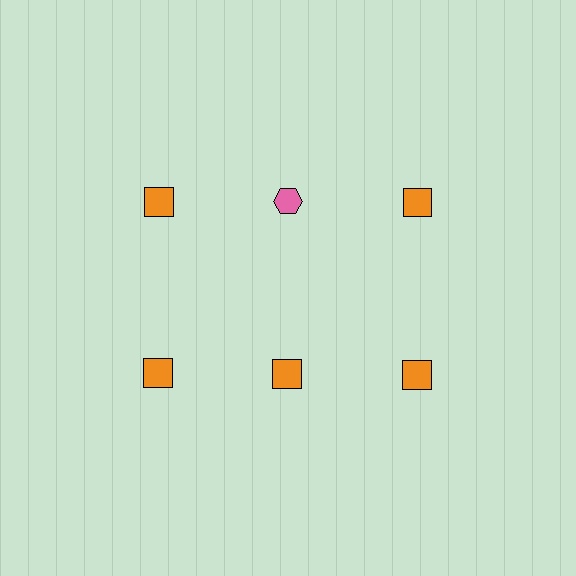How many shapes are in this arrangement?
There are 6 shapes arranged in a grid pattern.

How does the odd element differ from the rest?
It differs in both color (pink instead of orange) and shape (hexagon instead of square).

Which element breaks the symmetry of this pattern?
The pink hexagon in the top row, second from left column breaks the symmetry. All other shapes are orange squares.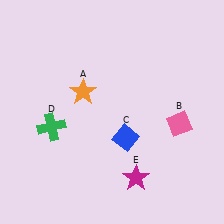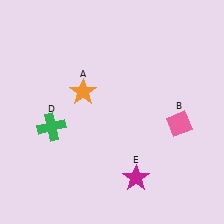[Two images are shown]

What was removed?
The blue diamond (C) was removed in Image 2.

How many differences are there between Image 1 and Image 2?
There is 1 difference between the two images.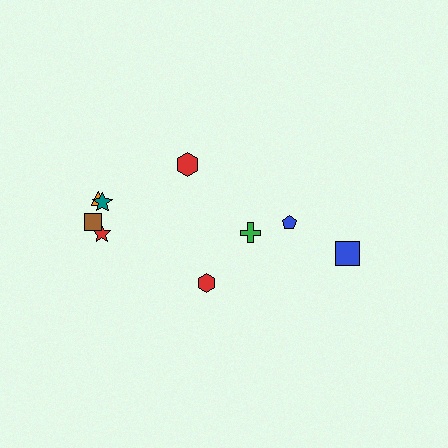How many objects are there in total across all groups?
There are 9 objects.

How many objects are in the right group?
There are 3 objects.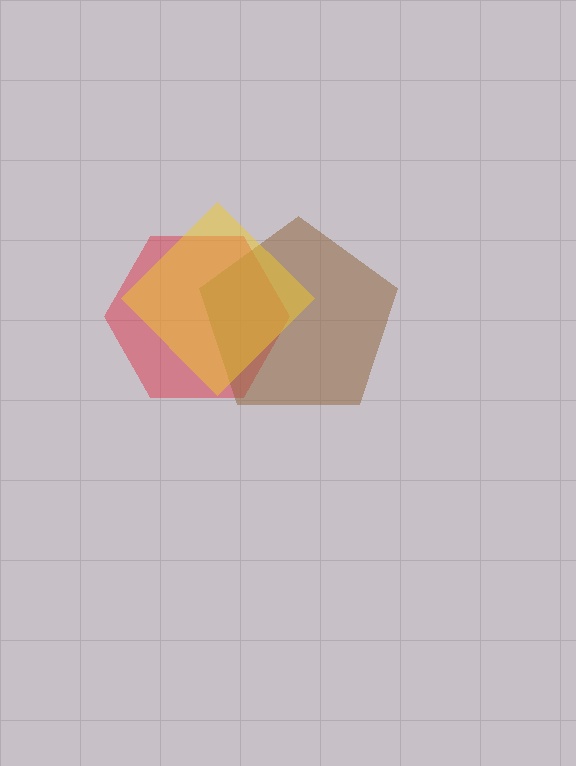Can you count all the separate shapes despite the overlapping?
Yes, there are 3 separate shapes.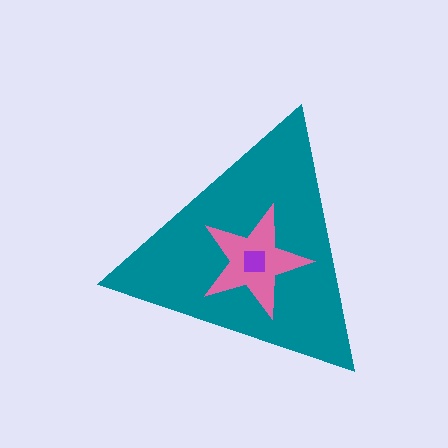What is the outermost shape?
The teal triangle.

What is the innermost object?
The purple square.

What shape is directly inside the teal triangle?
The pink star.